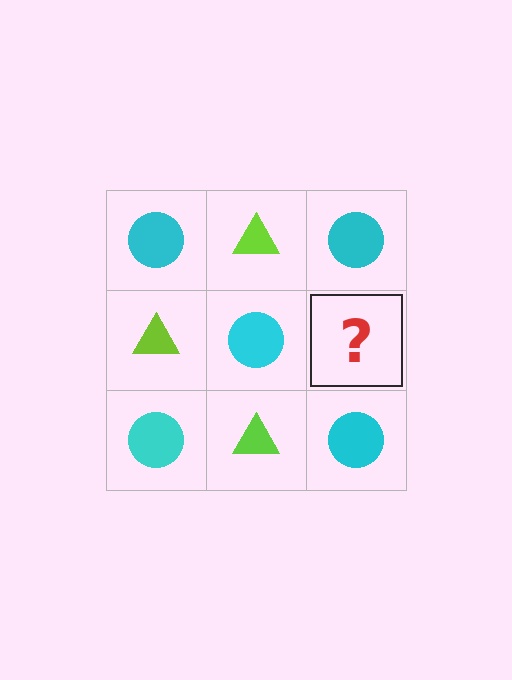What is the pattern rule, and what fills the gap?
The rule is that it alternates cyan circle and lime triangle in a checkerboard pattern. The gap should be filled with a lime triangle.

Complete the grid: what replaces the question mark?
The question mark should be replaced with a lime triangle.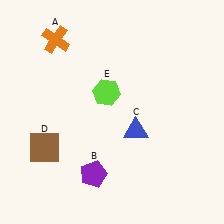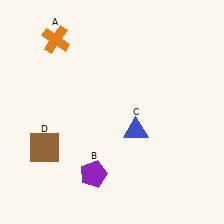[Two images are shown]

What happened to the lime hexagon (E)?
The lime hexagon (E) was removed in Image 2. It was in the top-left area of Image 1.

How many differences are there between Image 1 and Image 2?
There is 1 difference between the two images.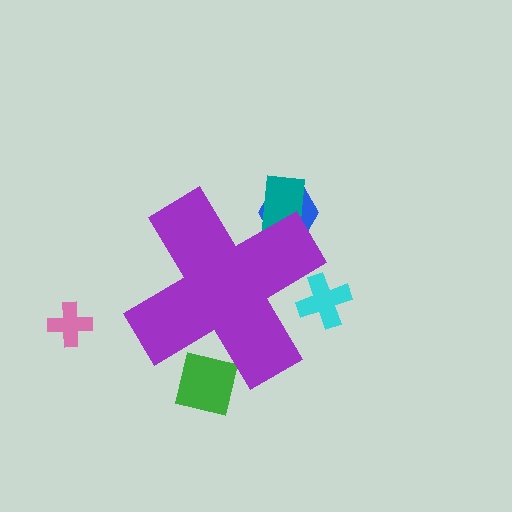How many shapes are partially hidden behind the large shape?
4 shapes are partially hidden.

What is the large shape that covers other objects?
A purple cross.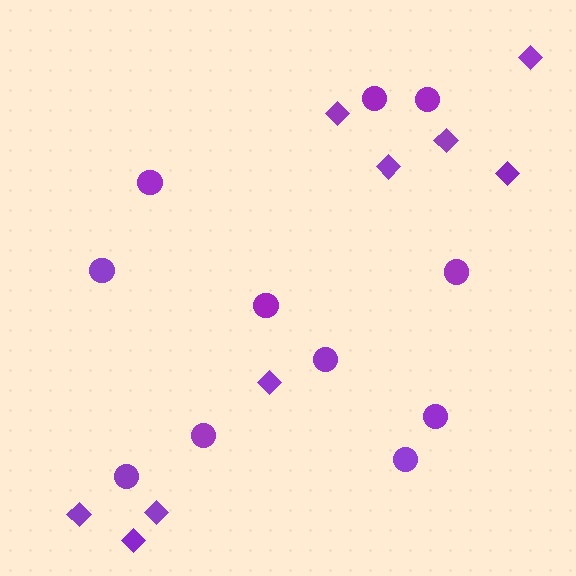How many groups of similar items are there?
There are 2 groups: one group of diamonds (9) and one group of circles (11).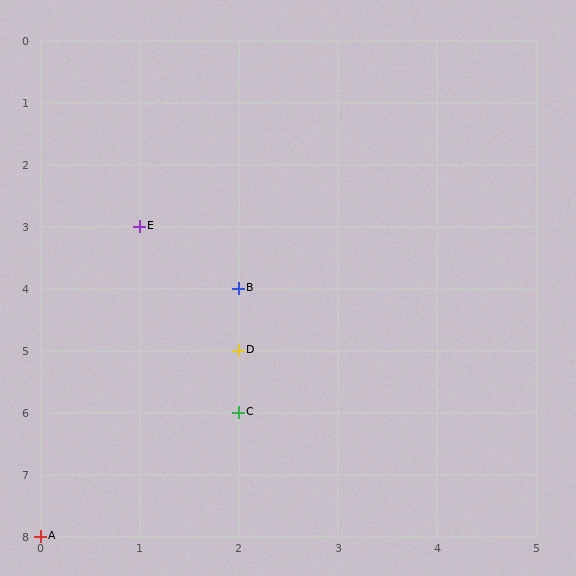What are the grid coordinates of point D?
Point D is at grid coordinates (2, 5).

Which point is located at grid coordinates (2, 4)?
Point B is at (2, 4).